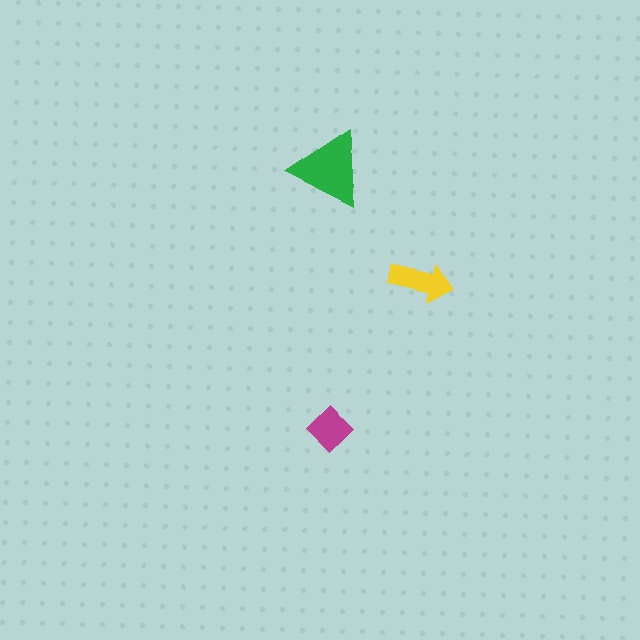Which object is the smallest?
The magenta diamond.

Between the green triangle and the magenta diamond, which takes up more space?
The green triangle.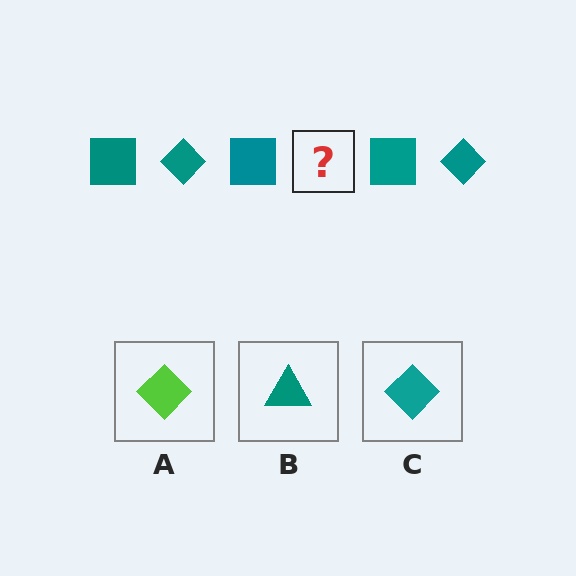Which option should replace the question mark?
Option C.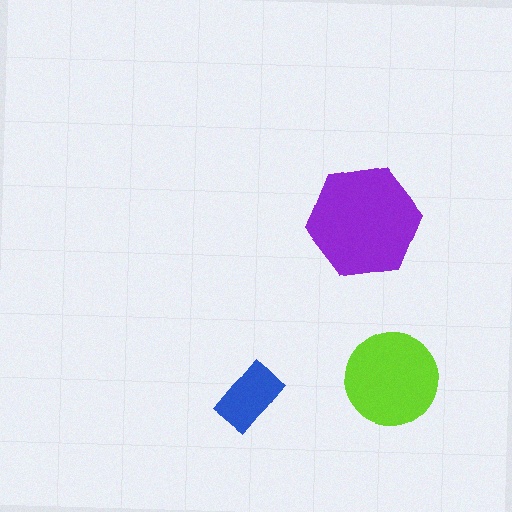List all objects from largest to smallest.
The purple hexagon, the lime circle, the blue rectangle.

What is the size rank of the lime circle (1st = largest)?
2nd.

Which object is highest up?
The purple hexagon is topmost.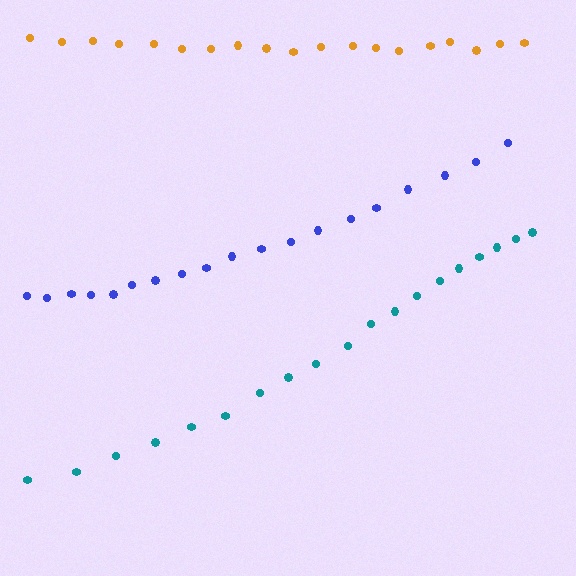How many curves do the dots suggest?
There are 3 distinct paths.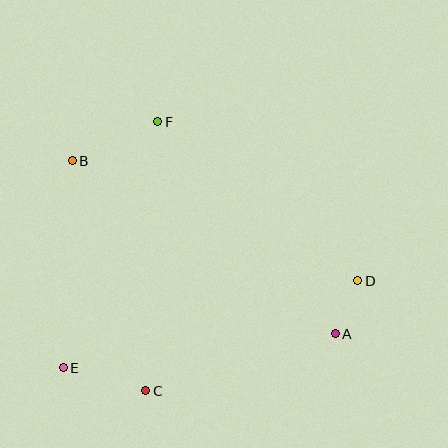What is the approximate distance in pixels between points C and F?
The distance between C and F is approximately 269 pixels.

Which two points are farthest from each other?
Points A and B are farthest from each other.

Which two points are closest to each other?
Points A and D are closest to each other.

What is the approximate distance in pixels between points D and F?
The distance between D and F is approximately 255 pixels.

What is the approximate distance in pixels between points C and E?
The distance between C and E is approximately 86 pixels.